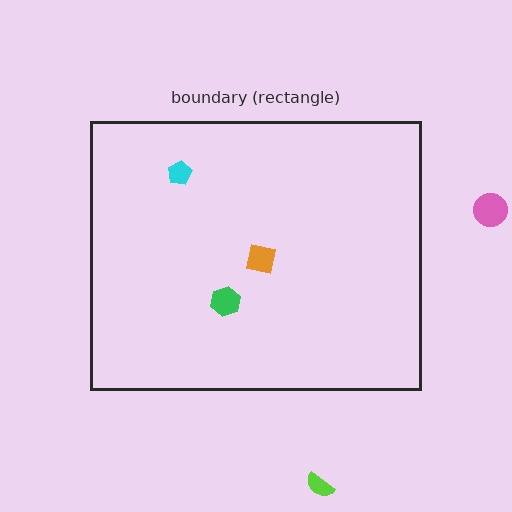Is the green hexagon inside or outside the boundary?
Inside.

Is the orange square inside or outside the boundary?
Inside.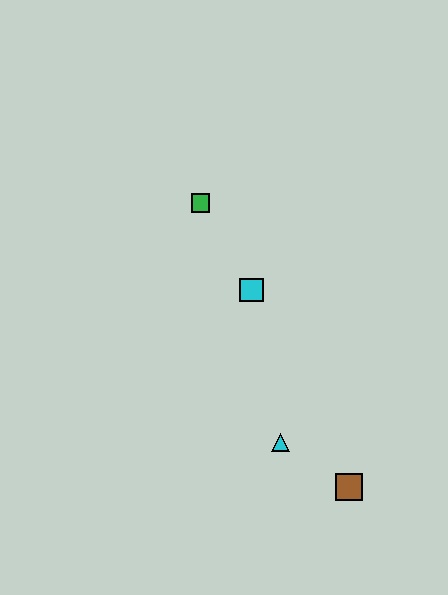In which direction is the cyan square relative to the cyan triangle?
The cyan square is above the cyan triangle.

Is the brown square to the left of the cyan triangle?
No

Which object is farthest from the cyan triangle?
The green square is farthest from the cyan triangle.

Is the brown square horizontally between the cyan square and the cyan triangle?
No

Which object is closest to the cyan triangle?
The brown square is closest to the cyan triangle.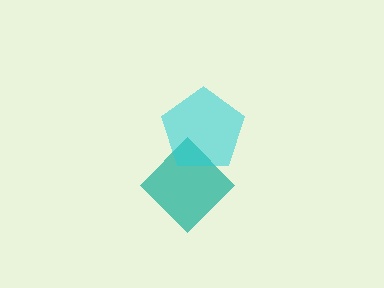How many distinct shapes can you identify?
There are 2 distinct shapes: a teal diamond, a cyan pentagon.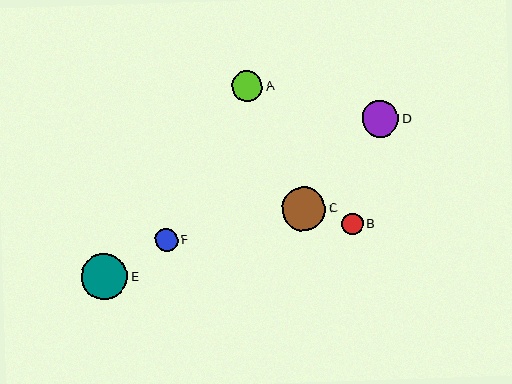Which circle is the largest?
Circle E is the largest with a size of approximately 46 pixels.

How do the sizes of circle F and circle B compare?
Circle F and circle B are approximately the same size.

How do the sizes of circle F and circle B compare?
Circle F and circle B are approximately the same size.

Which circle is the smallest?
Circle B is the smallest with a size of approximately 22 pixels.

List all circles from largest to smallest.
From largest to smallest: E, C, D, A, F, B.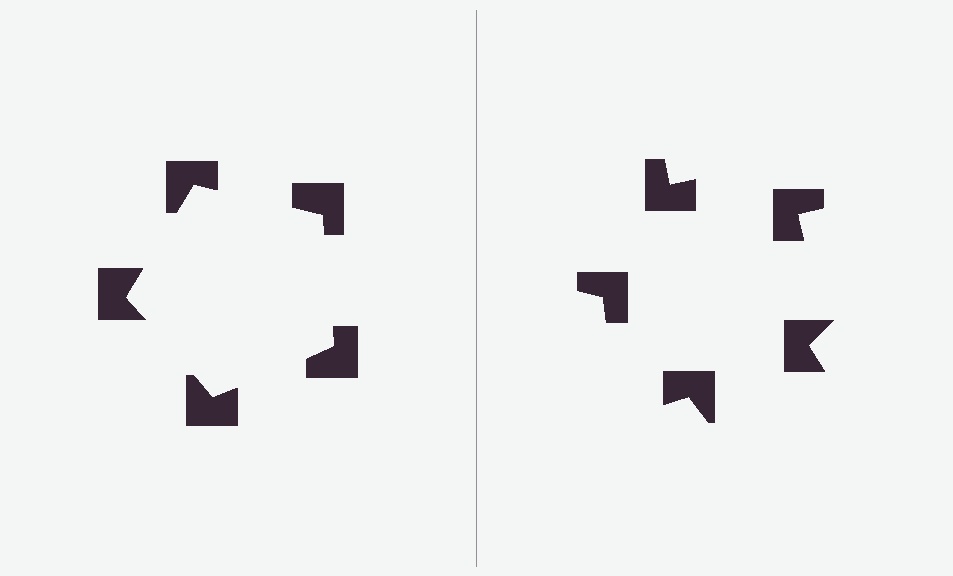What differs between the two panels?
The notched squares are positioned identically on both sides; only the wedge orientations differ. On the left they align to a pentagon; on the right they are misaligned.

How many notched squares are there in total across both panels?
10 — 5 on each side.